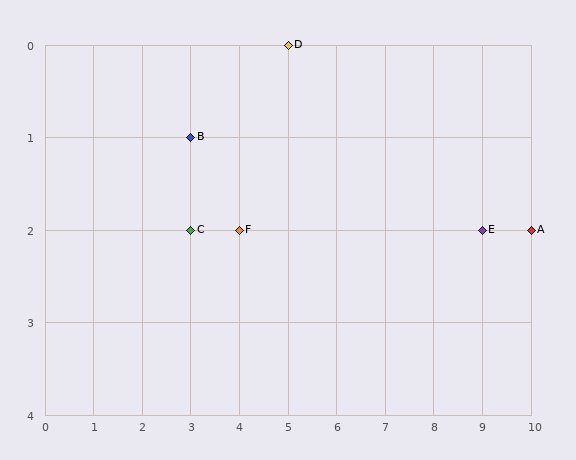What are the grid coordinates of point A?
Point A is at grid coordinates (10, 2).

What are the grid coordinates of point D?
Point D is at grid coordinates (5, 0).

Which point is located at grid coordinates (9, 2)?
Point E is at (9, 2).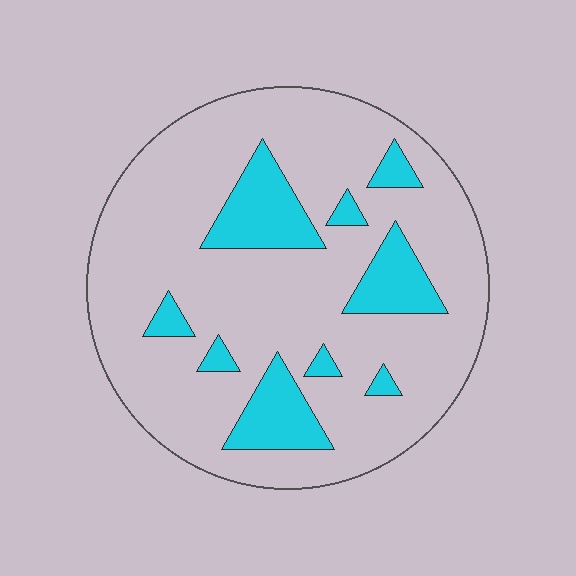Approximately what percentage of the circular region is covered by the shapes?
Approximately 20%.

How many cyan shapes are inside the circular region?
9.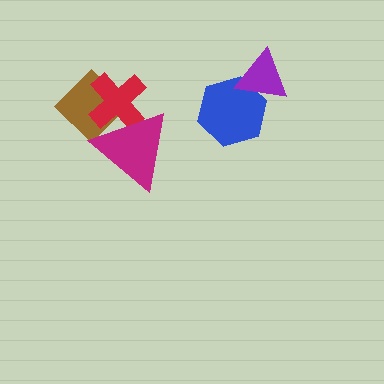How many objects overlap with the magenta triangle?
2 objects overlap with the magenta triangle.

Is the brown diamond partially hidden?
Yes, it is partially covered by another shape.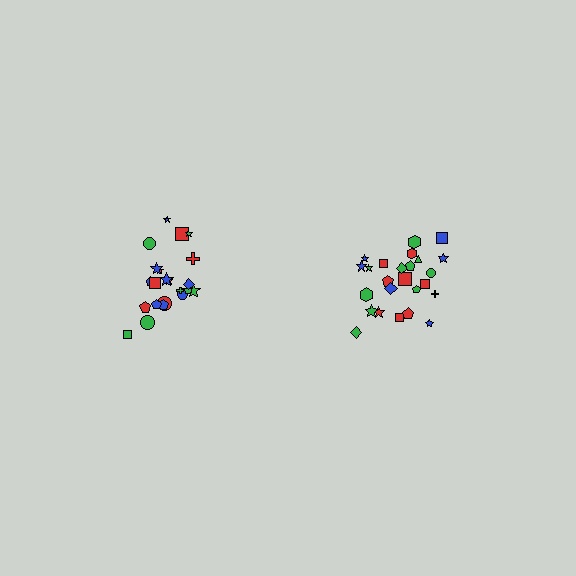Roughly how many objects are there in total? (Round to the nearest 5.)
Roughly 45 objects in total.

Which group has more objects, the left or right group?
The right group.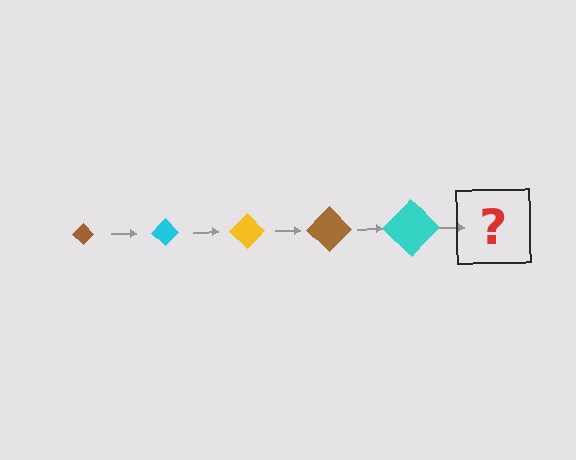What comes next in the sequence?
The next element should be a yellow diamond, larger than the previous one.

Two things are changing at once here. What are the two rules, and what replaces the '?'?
The two rules are that the diamond grows larger each step and the color cycles through brown, cyan, and yellow. The '?' should be a yellow diamond, larger than the previous one.